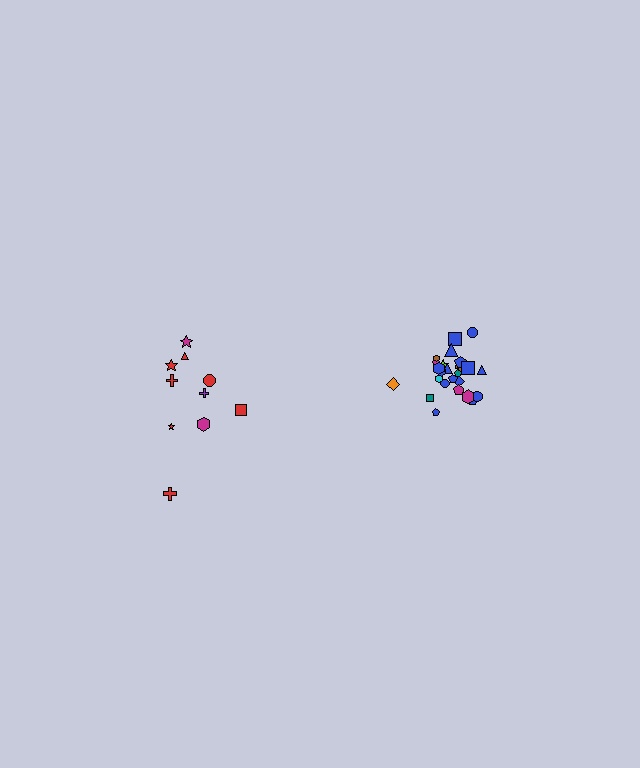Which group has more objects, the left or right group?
The right group.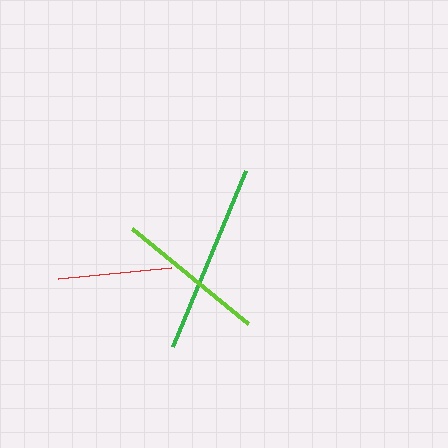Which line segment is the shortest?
The red line is the shortest at approximately 113 pixels.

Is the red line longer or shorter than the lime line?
The lime line is longer than the red line.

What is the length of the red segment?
The red segment is approximately 113 pixels long.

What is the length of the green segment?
The green segment is approximately 190 pixels long.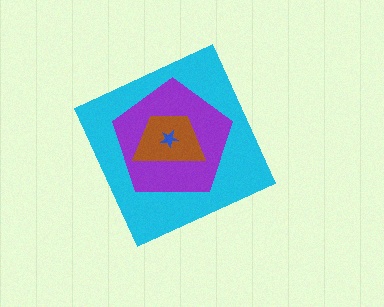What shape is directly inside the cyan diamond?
The purple pentagon.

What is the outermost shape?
The cyan diamond.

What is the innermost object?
The blue star.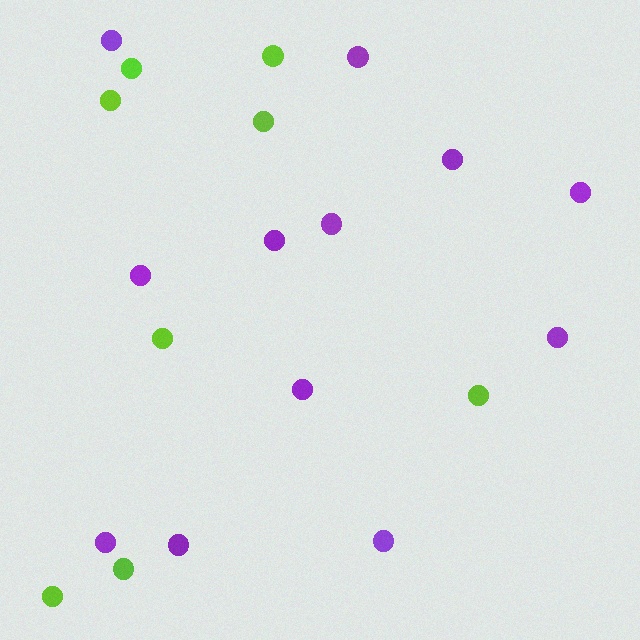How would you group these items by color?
There are 2 groups: one group of lime circles (8) and one group of purple circles (12).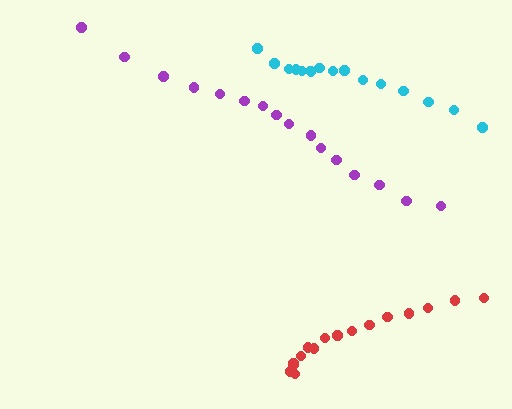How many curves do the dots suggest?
There are 3 distinct paths.